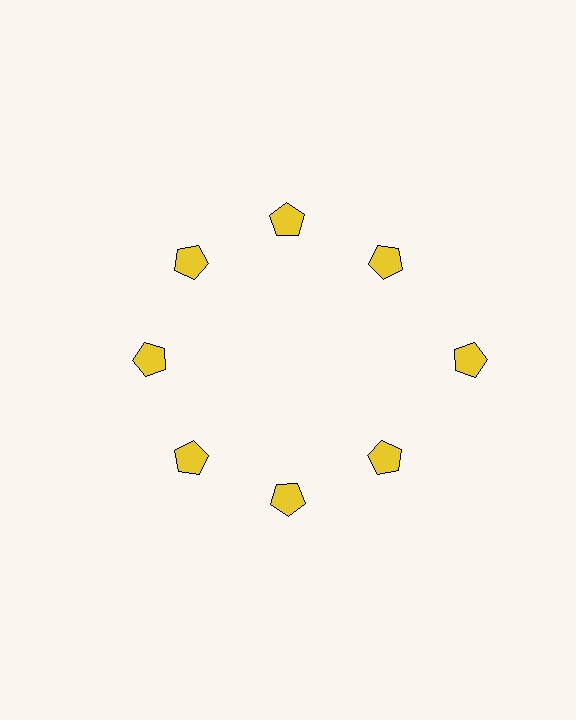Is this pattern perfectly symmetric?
No. The 8 yellow pentagons are arranged in a ring, but one element near the 3 o'clock position is pushed outward from the center, breaking the 8-fold rotational symmetry.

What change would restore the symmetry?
The symmetry would be restored by moving it inward, back onto the ring so that all 8 pentagons sit at equal angles and equal distance from the center.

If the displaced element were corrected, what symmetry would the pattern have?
It would have 8-fold rotational symmetry — the pattern would map onto itself every 45 degrees.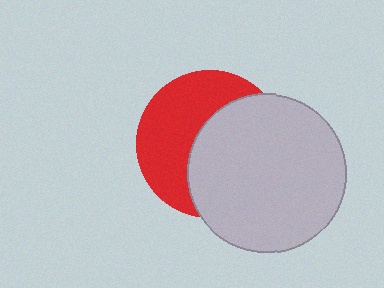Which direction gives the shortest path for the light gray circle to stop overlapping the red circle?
Moving right gives the shortest separation.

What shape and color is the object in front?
The object in front is a light gray circle.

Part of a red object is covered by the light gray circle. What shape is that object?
It is a circle.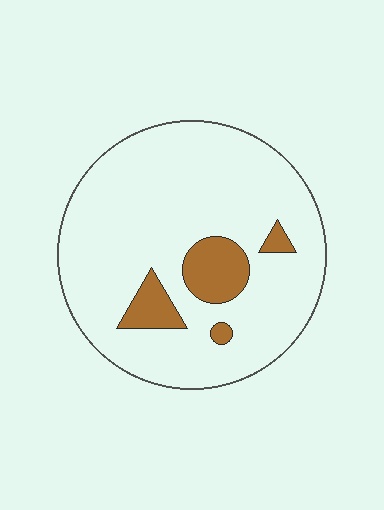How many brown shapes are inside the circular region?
4.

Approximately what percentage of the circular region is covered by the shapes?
Approximately 10%.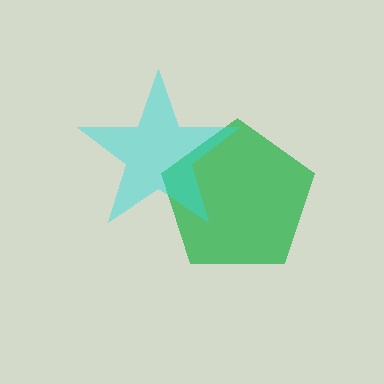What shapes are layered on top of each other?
The layered shapes are: a green pentagon, a cyan star.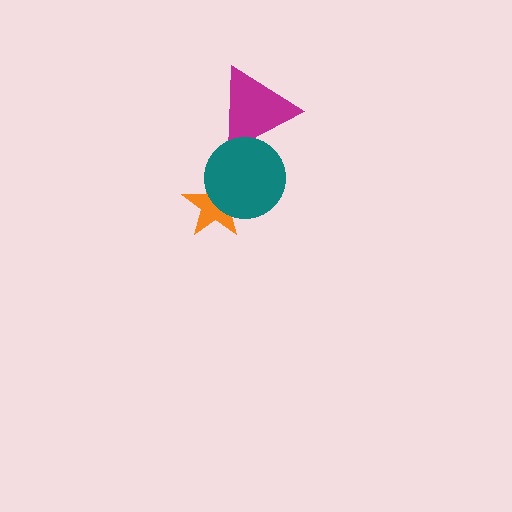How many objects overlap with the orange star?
1 object overlaps with the orange star.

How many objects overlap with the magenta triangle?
1 object overlaps with the magenta triangle.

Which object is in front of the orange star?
The teal circle is in front of the orange star.